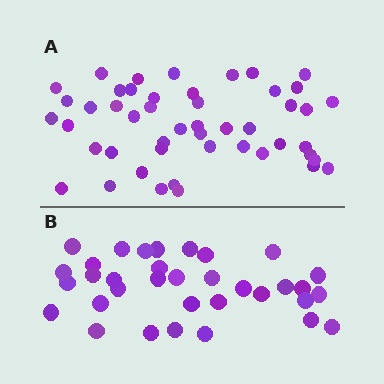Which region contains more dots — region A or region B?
Region A (the top region) has more dots.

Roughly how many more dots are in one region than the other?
Region A has approximately 15 more dots than region B.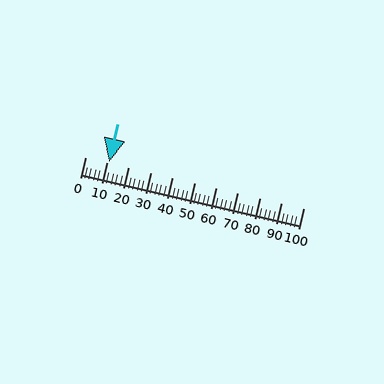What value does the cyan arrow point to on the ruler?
The cyan arrow points to approximately 11.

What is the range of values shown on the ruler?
The ruler shows values from 0 to 100.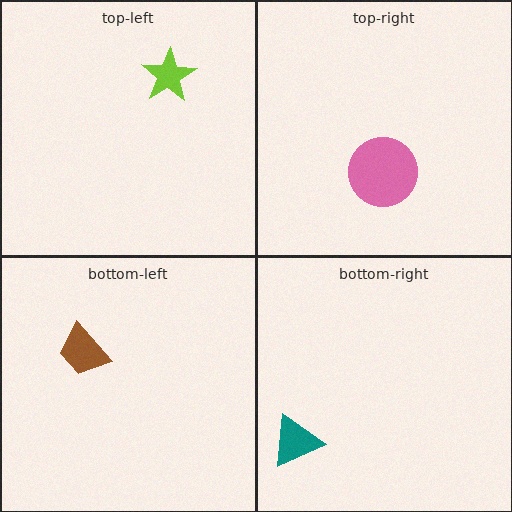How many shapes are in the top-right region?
1.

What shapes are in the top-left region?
The lime star.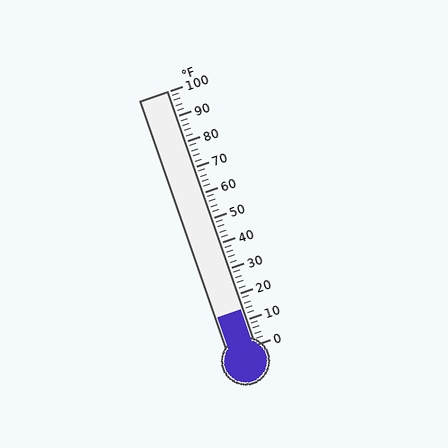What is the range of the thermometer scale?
The thermometer scale ranges from 0°F to 100°F.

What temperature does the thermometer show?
The thermometer shows approximately 14°F.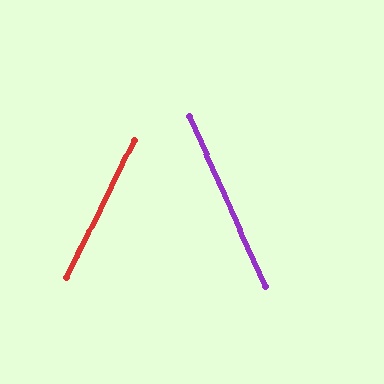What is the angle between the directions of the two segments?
Approximately 51 degrees.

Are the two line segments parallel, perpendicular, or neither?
Neither parallel nor perpendicular — they differ by about 51°.